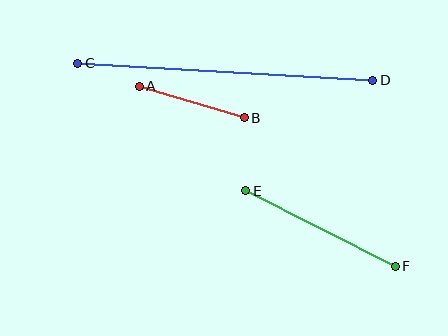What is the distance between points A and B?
The distance is approximately 109 pixels.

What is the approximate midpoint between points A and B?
The midpoint is at approximately (192, 102) pixels.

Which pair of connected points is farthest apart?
Points C and D are farthest apart.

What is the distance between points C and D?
The distance is approximately 295 pixels.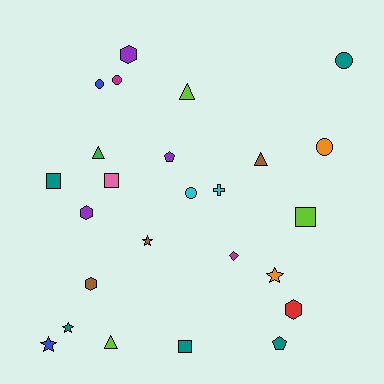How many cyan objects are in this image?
There are 2 cyan objects.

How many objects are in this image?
There are 25 objects.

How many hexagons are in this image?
There are 4 hexagons.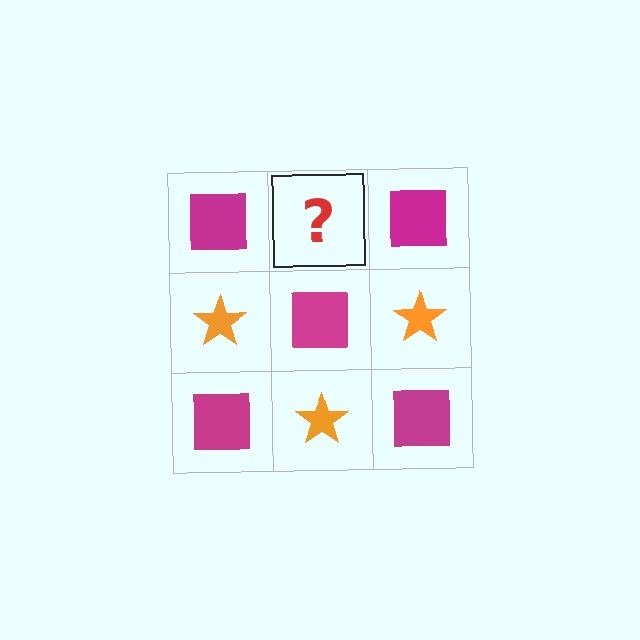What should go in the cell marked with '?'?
The missing cell should contain an orange star.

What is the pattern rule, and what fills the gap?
The rule is that it alternates magenta square and orange star in a checkerboard pattern. The gap should be filled with an orange star.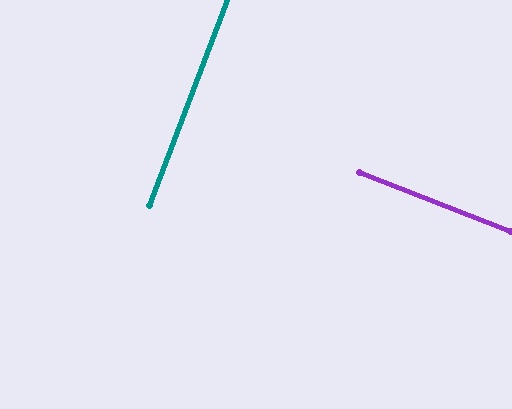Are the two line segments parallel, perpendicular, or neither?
Perpendicular — they meet at approximately 89°.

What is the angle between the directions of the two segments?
Approximately 89 degrees.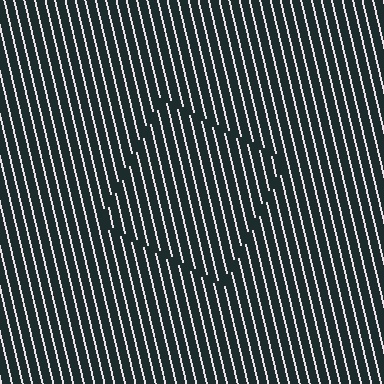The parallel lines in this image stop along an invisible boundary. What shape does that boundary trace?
An illusory square. The interior of the shape contains the same grating, shifted by half a period — the contour is defined by the phase discontinuity where line-ends from the inner and outer gratings abut.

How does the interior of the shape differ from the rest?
The interior of the shape contains the same grating, shifted by half a period — the contour is defined by the phase discontinuity where line-ends from the inner and outer gratings abut.